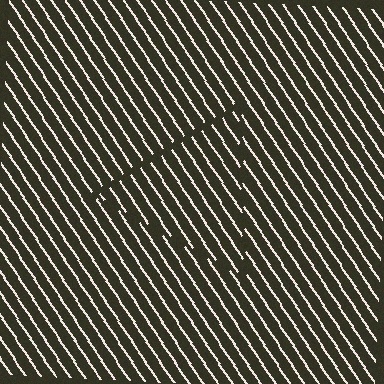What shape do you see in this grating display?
An illusory triangle. The interior of the shape contains the same grating, shifted by half a period — the contour is defined by the phase discontinuity where line-ends from the inner and outer gratings abut.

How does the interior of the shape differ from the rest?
The interior of the shape contains the same grating, shifted by half a period — the contour is defined by the phase discontinuity where line-ends from the inner and outer gratings abut.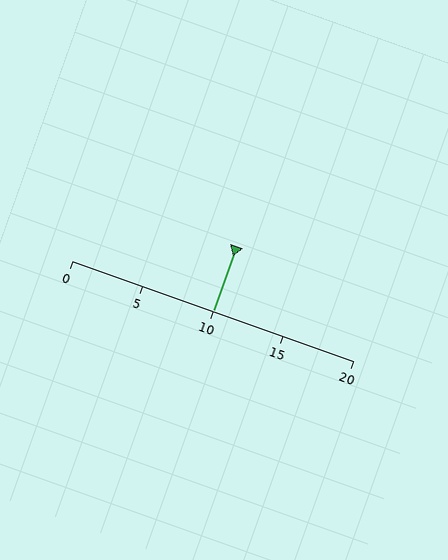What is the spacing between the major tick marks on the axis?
The major ticks are spaced 5 apart.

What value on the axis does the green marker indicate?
The marker indicates approximately 10.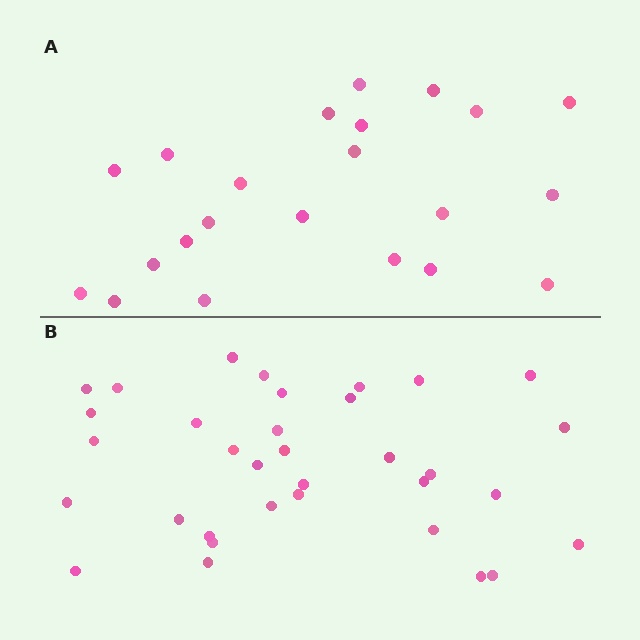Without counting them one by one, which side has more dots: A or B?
Region B (the bottom region) has more dots.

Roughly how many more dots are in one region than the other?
Region B has roughly 12 or so more dots than region A.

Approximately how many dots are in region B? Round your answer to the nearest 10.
About 30 dots. (The exact count is 34, which rounds to 30.)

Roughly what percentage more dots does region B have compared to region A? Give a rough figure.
About 55% more.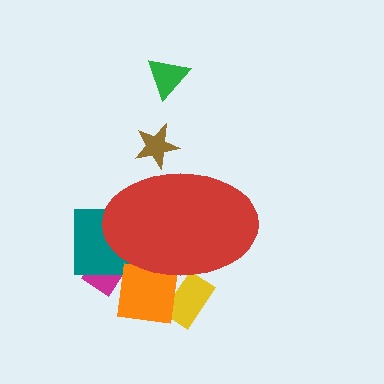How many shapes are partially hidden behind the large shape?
5 shapes are partially hidden.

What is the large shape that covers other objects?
A red ellipse.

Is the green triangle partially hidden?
No, the green triangle is fully visible.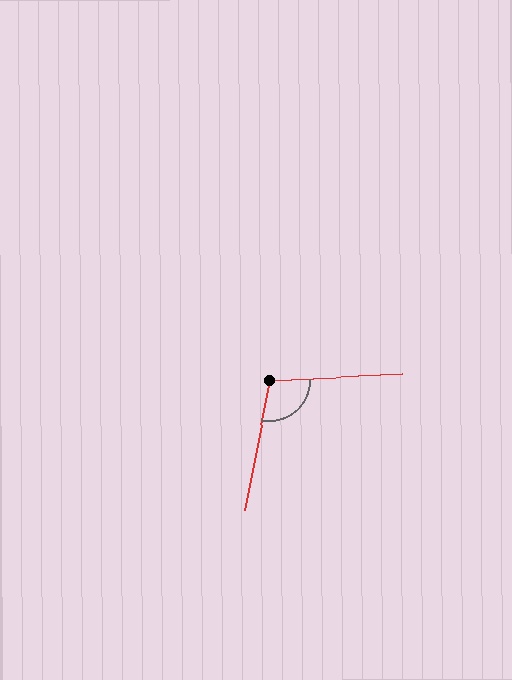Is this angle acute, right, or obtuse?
It is obtuse.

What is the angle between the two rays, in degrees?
Approximately 104 degrees.